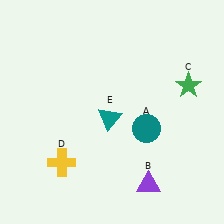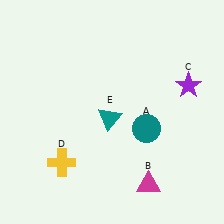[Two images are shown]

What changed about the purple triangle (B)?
In Image 1, B is purple. In Image 2, it changed to magenta.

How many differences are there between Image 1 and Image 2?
There are 2 differences between the two images.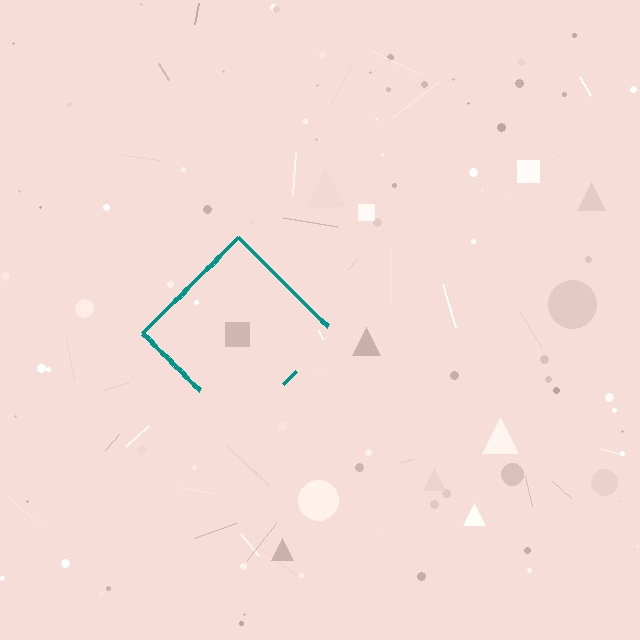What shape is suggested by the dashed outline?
The dashed outline suggests a diamond.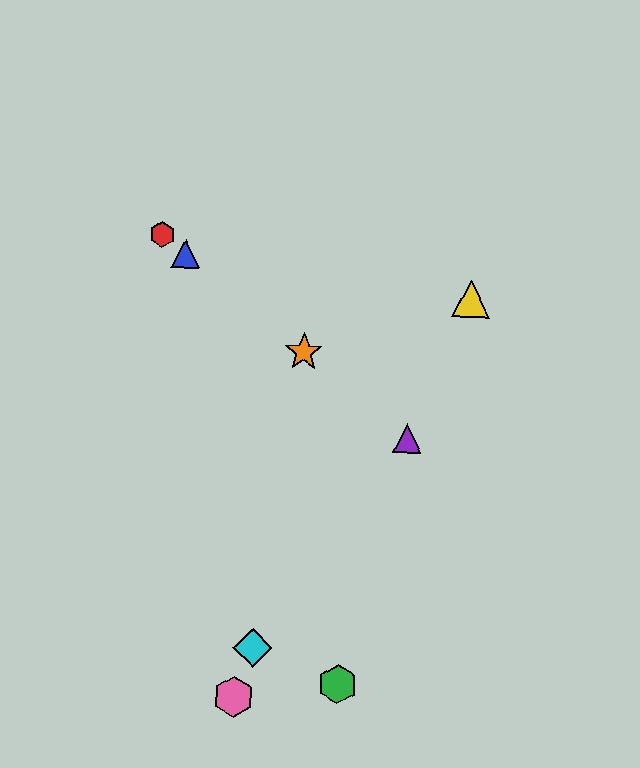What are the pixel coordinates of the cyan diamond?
The cyan diamond is at (253, 648).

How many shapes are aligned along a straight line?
4 shapes (the red hexagon, the blue triangle, the purple triangle, the orange star) are aligned along a straight line.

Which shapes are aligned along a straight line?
The red hexagon, the blue triangle, the purple triangle, the orange star are aligned along a straight line.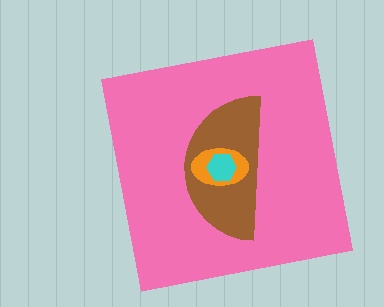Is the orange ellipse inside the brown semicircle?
Yes.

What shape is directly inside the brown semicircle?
The orange ellipse.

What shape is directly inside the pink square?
The brown semicircle.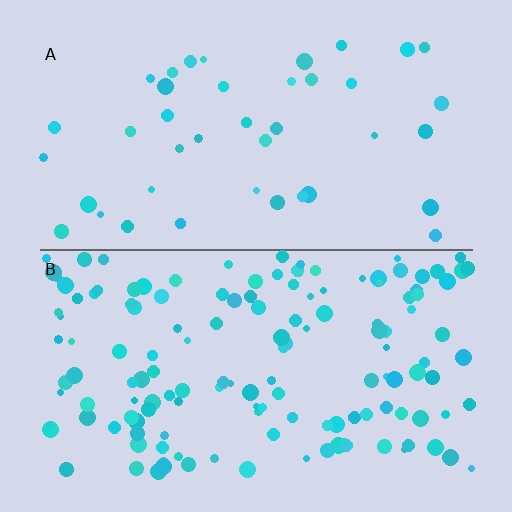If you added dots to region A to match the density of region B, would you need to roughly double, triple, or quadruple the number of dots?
Approximately triple.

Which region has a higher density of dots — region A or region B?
B (the bottom).